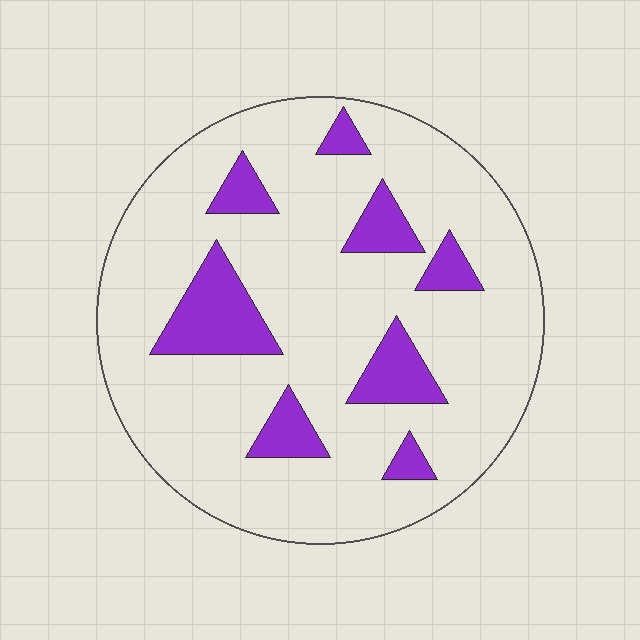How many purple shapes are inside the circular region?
8.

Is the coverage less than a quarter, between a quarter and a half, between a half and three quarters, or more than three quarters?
Less than a quarter.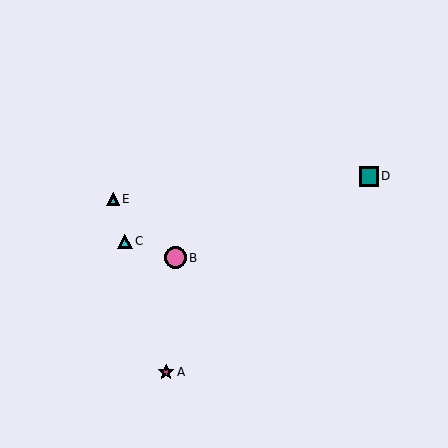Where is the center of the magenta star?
The center of the magenta star is at (166, 372).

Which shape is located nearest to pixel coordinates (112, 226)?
The cyan triangle (labeled C) at (125, 241) is nearest to that location.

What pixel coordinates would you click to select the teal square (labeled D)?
Click at (369, 176) to select the teal square D.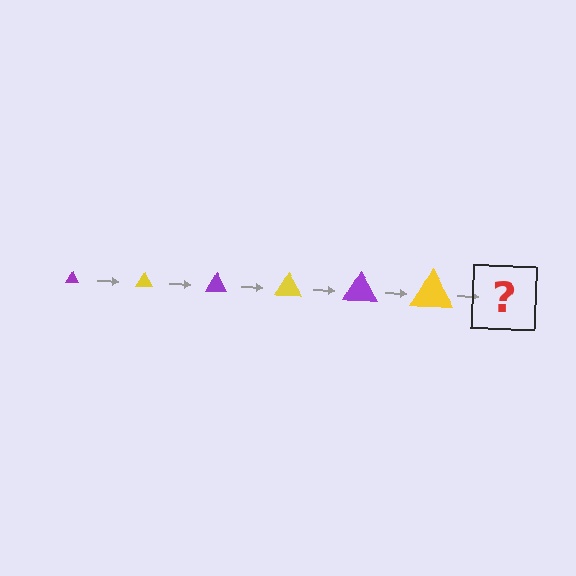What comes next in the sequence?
The next element should be a purple triangle, larger than the previous one.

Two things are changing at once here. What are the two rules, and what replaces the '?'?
The two rules are that the triangle grows larger each step and the color cycles through purple and yellow. The '?' should be a purple triangle, larger than the previous one.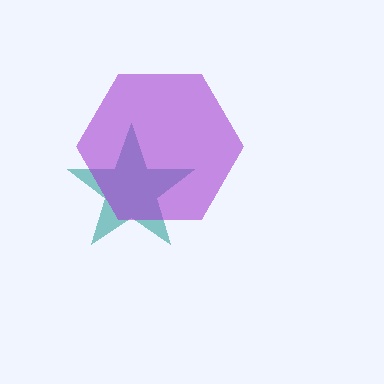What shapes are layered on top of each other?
The layered shapes are: a teal star, a purple hexagon.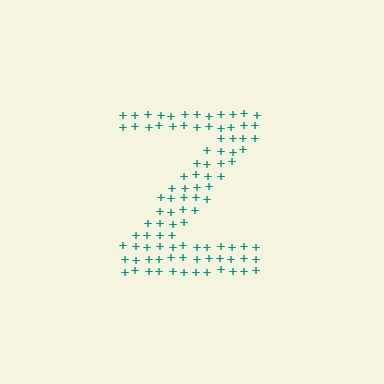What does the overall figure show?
The overall figure shows the letter Z.